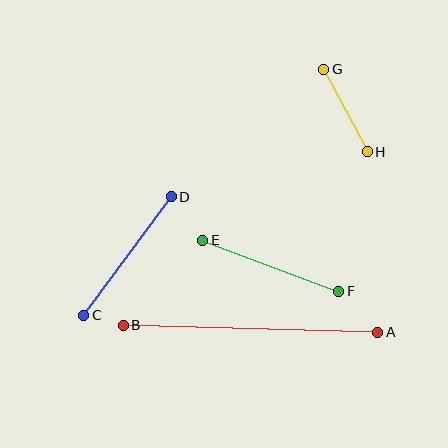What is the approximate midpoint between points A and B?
The midpoint is at approximately (251, 329) pixels.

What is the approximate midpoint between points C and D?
The midpoint is at approximately (128, 256) pixels.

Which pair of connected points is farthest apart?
Points A and B are farthest apart.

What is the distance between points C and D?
The distance is approximately 147 pixels.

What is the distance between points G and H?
The distance is approximately 93 pixels.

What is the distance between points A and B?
The distance is approximately 254 pixels.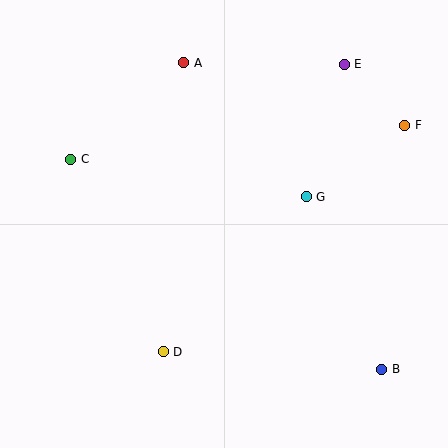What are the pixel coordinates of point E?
Point E is at (344, 64).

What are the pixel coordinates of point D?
Point D is at (163, 352).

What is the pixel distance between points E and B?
The distance between E and B is 308 pixels.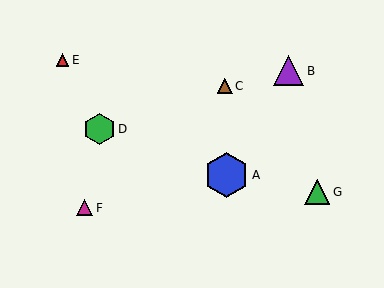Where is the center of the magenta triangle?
The center of the magenta triangle is at (84, 208).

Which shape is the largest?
The blue hexagon (labeled A) is the largest.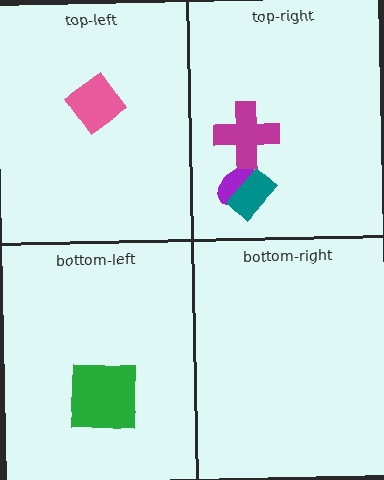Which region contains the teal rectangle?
The top-right region.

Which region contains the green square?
The bottom-left region.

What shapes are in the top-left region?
The pink diamond.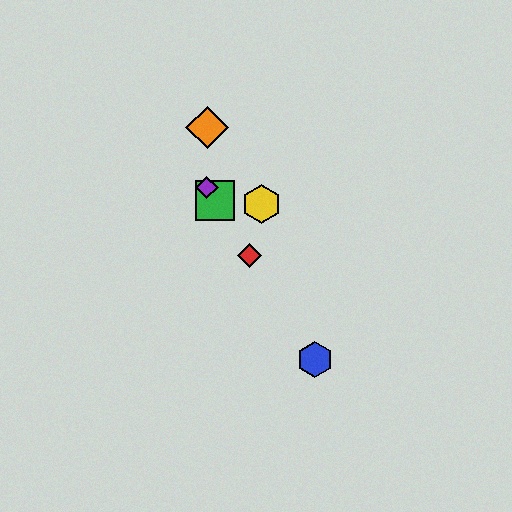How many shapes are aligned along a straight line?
4 shapes (the red diamond, the blue hexagon, the green square, the purple diamond) are aligned along a straight line.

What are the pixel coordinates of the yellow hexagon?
The yellow hexagon is at (262, 204).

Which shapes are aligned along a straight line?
The red diamond, the blue hexagon, the green square, the purple diamond are aligned along a straight line.